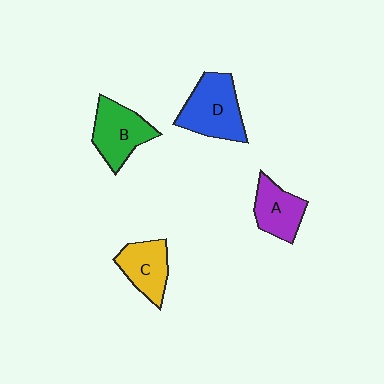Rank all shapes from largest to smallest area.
From largest to smallest: D (blue), B (green), C (yellow), A (purple).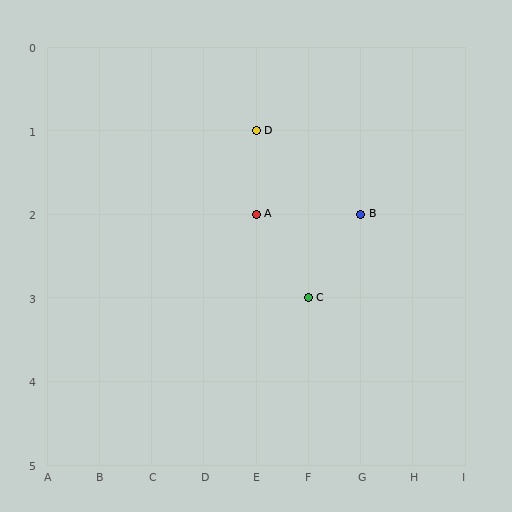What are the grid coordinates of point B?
Point B is at grid coordinates (G, 2).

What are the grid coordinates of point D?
Point D is at grid coordinates (E, 1).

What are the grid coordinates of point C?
Point C is at grid coordinates (F, 3).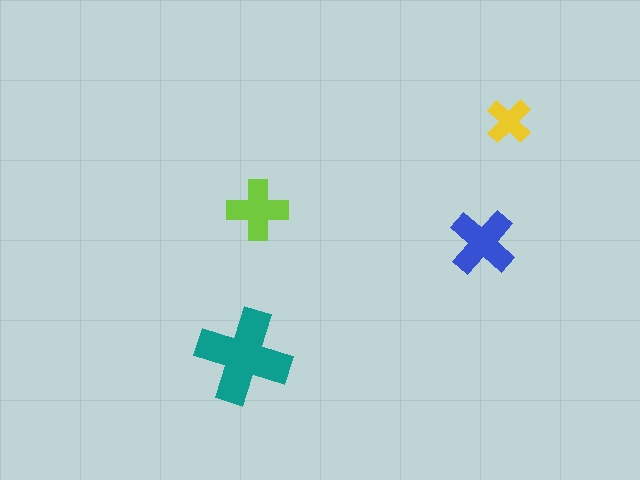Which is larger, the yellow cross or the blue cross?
The blue one.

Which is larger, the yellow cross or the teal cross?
The teal one.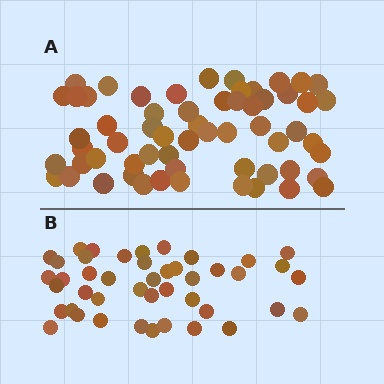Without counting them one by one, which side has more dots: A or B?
Region A (the top region) has more dots.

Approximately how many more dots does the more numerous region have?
Region A has approximately 15 more dots than region B.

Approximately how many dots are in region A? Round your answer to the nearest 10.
About 60 dots.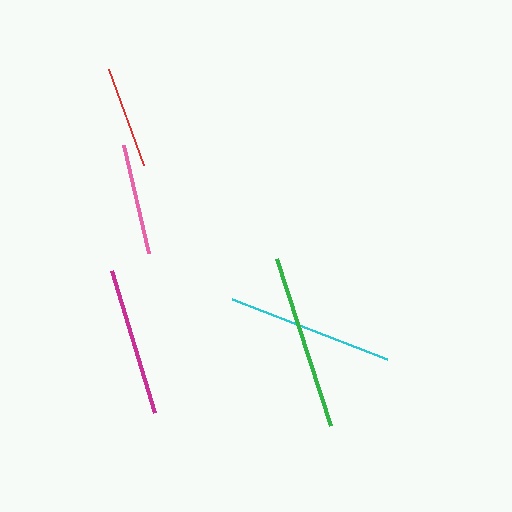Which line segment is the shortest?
The red line is the shortest at approximately 102 pixels.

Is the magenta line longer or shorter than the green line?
The green line is longer than the magenta line.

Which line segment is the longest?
The green line is the longest at approximately 176 pixels.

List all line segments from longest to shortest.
From longest to shortest: green, cyan, magenta, pink, red.